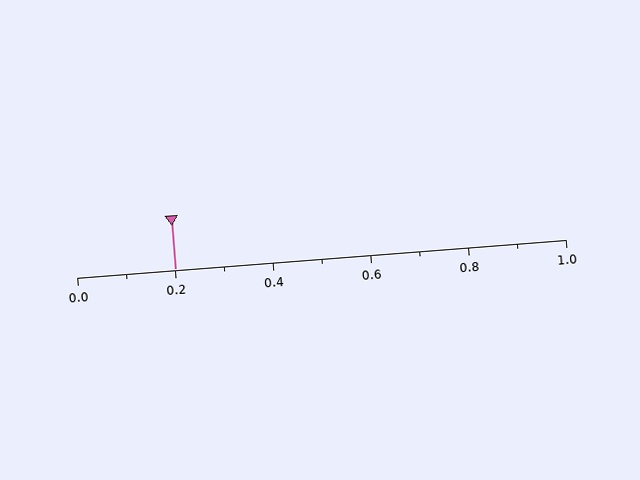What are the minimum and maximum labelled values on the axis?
The axis runs from 0.0 to 1.0.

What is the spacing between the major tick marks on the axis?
The major ticks are spaced 0.2 apart.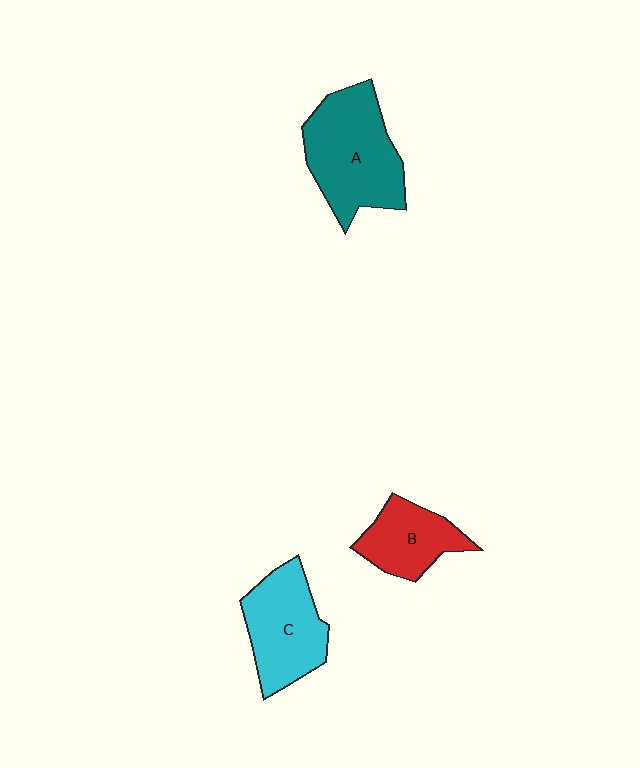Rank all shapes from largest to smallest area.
From largest to smallest: A (teal), C (cyan), B (red).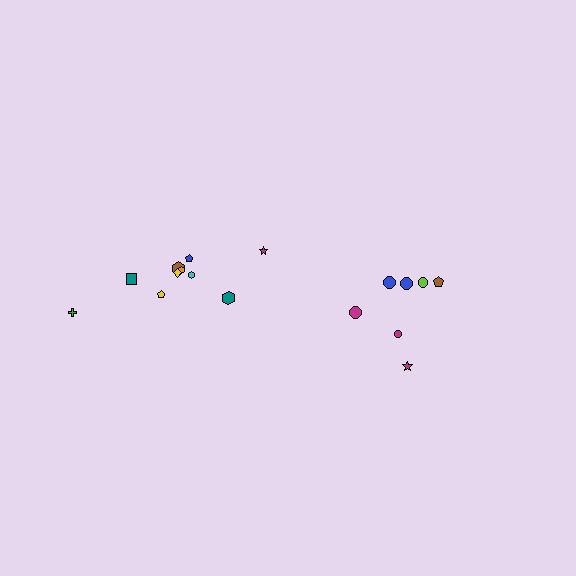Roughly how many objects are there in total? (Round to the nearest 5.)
Roughly 15 objects in total.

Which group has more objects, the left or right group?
The left group.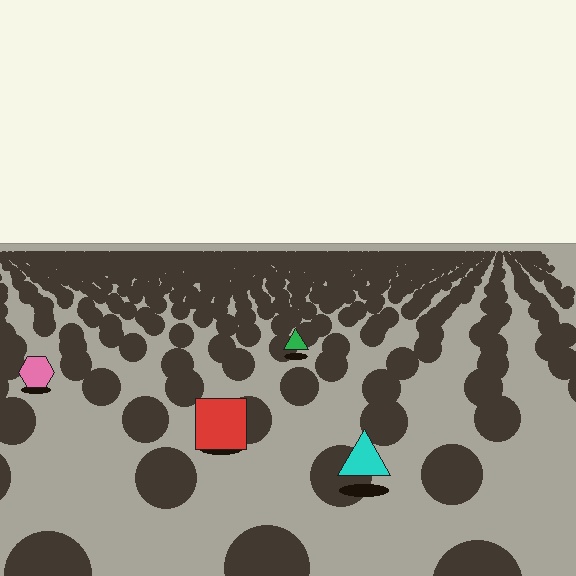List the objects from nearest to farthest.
From nearest to farthest: the cyan triangle, the red square, the pink hexagon, the green triangle.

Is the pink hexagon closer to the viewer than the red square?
No. The red square is closer — you can tell from the texture gradient: the ground texture is coarser near it.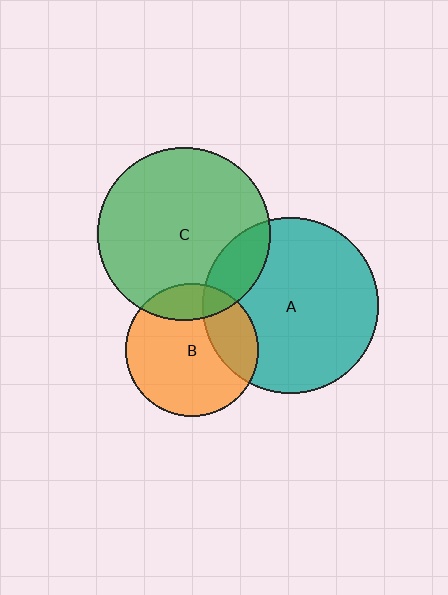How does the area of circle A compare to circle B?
Approximately 1.7 times.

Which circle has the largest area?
Circle A (teal).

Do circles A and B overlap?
Yes.